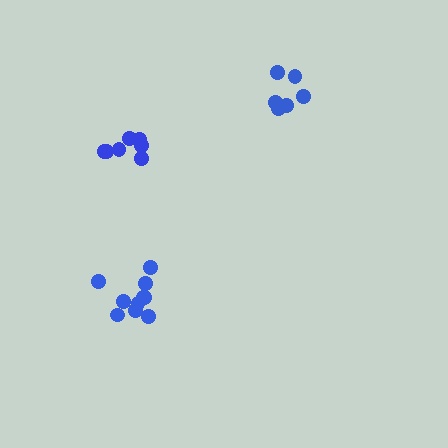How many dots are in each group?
Group 1: 10 dots, Group 2: 6 dots, Group 3: 7 dots (23 total).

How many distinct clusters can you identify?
There are 3 distinct clusters.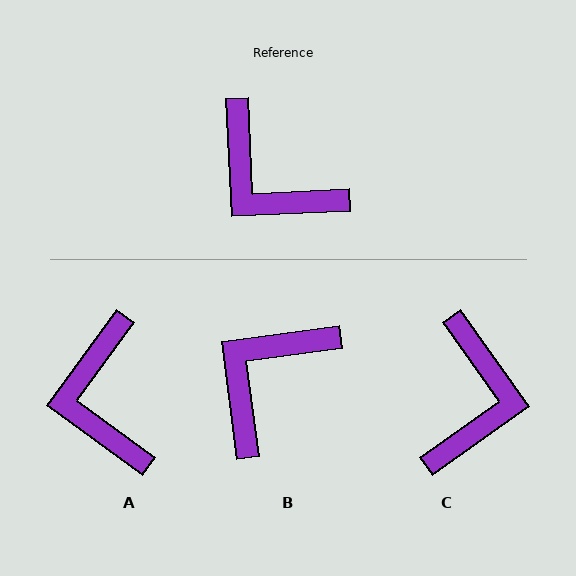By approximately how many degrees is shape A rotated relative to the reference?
Approximately 39 degrees clockwise.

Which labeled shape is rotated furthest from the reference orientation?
C, about 123 degrees away.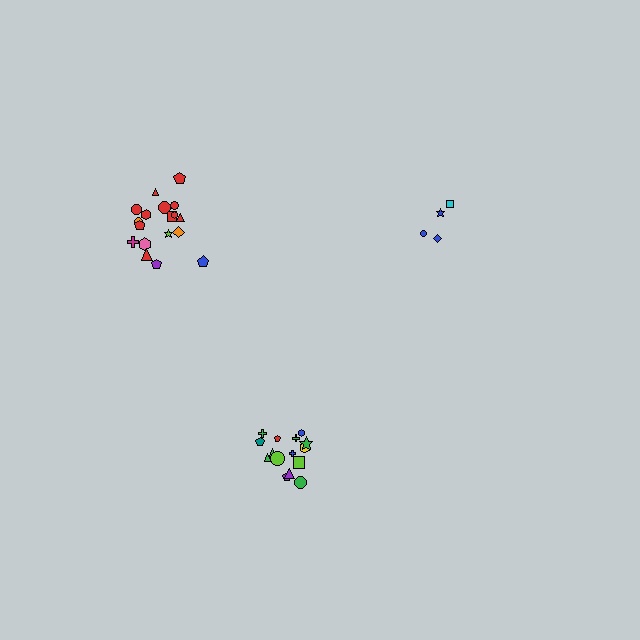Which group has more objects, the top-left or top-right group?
The top-left group.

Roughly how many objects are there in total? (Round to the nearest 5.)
Roughly 35 objects in total.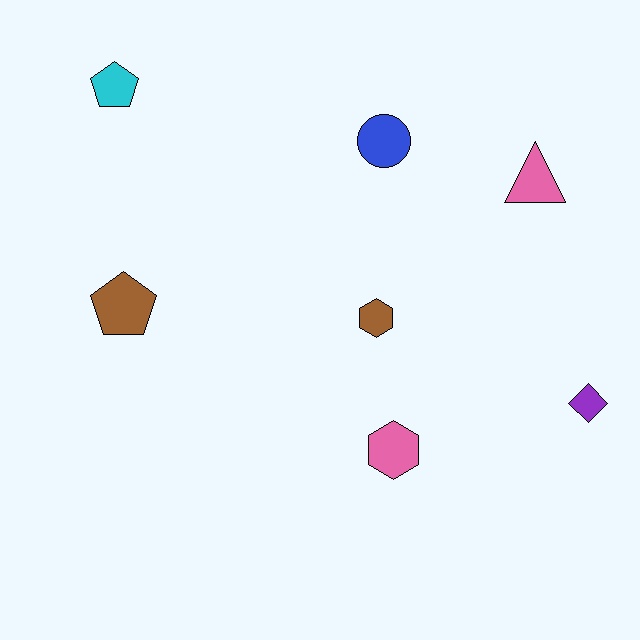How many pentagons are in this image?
There are 2 pentagons.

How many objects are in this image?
There are 7 objects.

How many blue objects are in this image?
There is 1 blue object.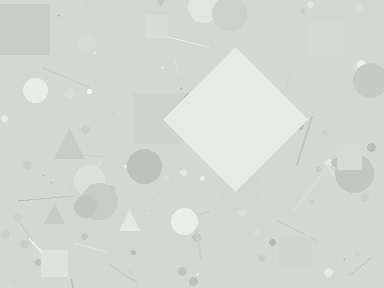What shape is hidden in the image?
A diamond is hidden in the image.